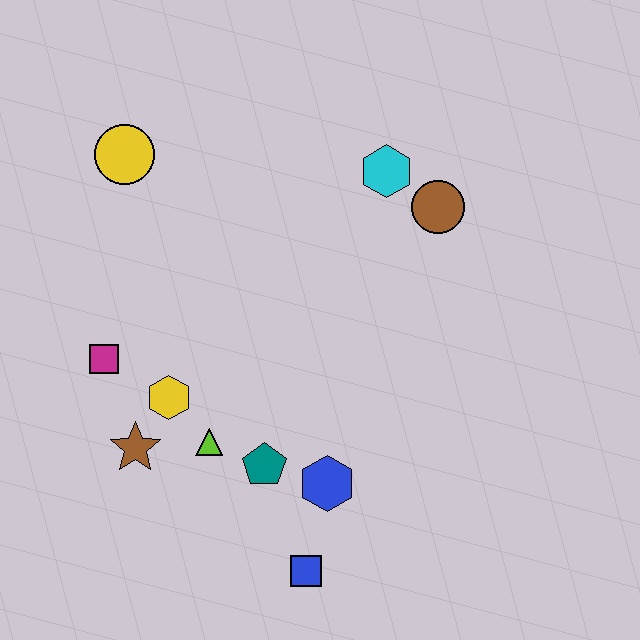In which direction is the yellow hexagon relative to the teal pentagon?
The yellow hexagon is to the left of the teal pentagon.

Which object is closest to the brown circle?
The cyan hexagon is closest to the brown circle.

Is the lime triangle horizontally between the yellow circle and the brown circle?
Yes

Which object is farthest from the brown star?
The brown circle is farthest from the brown star.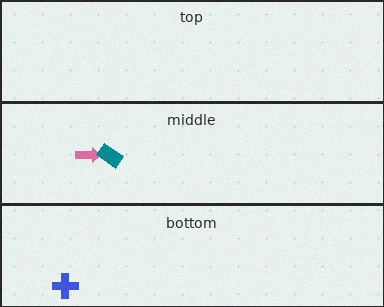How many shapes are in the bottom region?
1.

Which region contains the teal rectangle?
The middle region.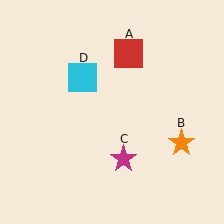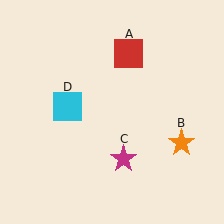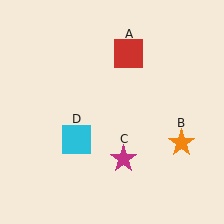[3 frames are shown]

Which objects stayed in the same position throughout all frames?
Red square (object A) and orange star (object B) and magenta star (object C) remained stationary.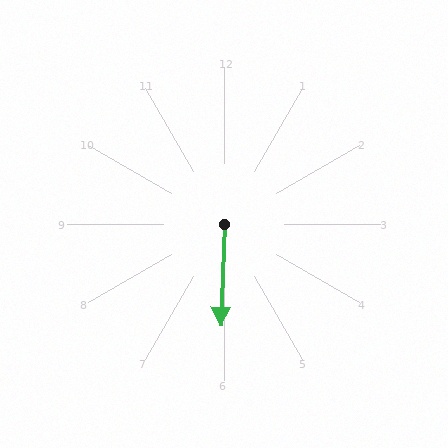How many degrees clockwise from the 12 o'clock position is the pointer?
Approximately 182 degrees.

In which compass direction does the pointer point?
South.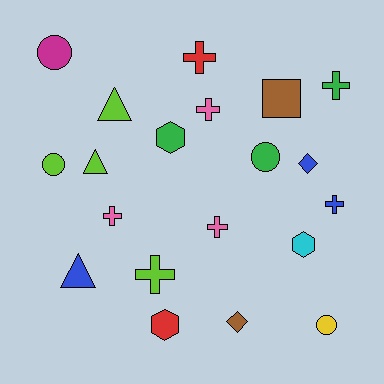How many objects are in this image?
There are 20 objects.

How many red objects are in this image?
There are 2 red objects.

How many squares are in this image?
There is 1 square.